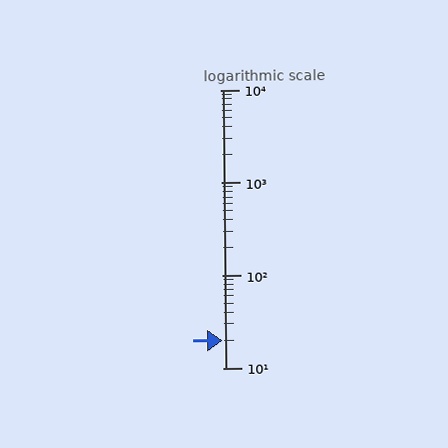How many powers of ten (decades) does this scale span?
The scale spans 3 decades, from 10 to 10000.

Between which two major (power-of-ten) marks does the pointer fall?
The pointer is between 10 and 100.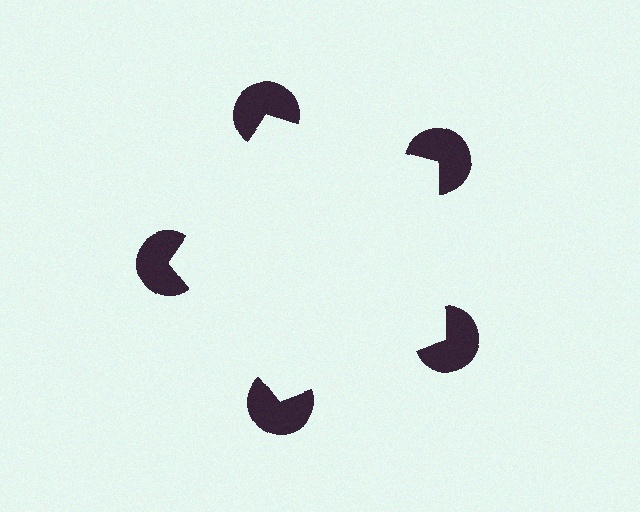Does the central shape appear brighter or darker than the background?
It typically appears slightly brighter than the background, even though no actual brightness change is drawn.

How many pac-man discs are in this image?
There are 5 — one at each vertex of the illusory pentagon.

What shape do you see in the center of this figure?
An illusory pentagon — its edges are inferred from the aligned wedge cuts in the pac-man discs, not physically drawn.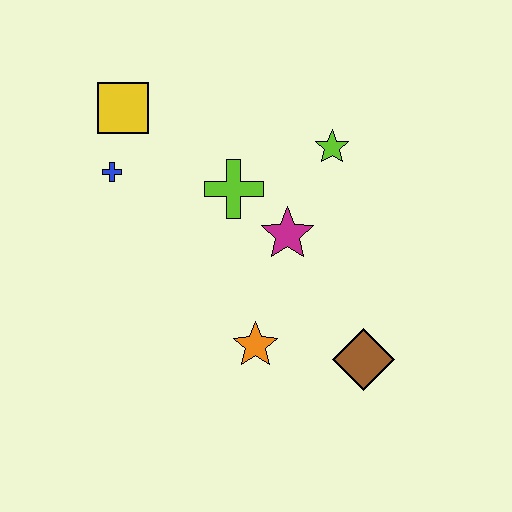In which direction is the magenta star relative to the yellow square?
The magenta star is to the right of the yellow square.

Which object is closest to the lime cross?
The magenta star is closest to the lime cross.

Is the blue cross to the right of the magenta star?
No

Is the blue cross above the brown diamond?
Yes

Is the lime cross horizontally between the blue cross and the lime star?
Yes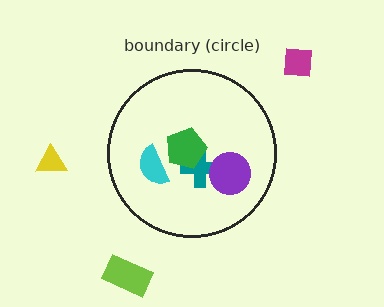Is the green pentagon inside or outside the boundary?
Inside.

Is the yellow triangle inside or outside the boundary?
Outside.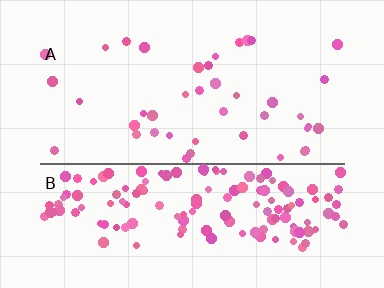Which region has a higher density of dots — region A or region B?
B (the bottom).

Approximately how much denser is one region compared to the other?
Approximately 3.8× — region B over region A.